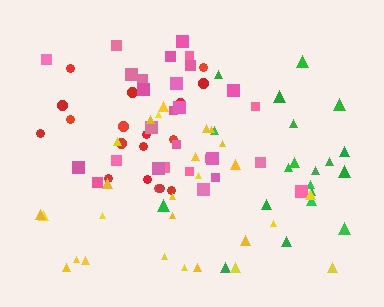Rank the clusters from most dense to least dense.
pink, red, yellow, green.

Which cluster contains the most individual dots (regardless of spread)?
Pink (28).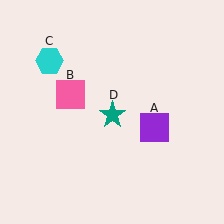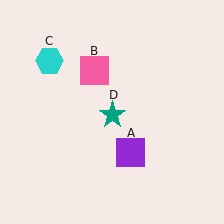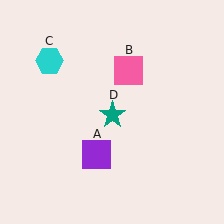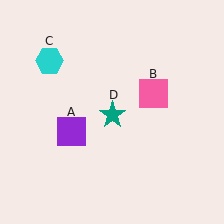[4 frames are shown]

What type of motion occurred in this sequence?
The purple square (object A), pink square (object B) rotated clockwise around the center of the scene.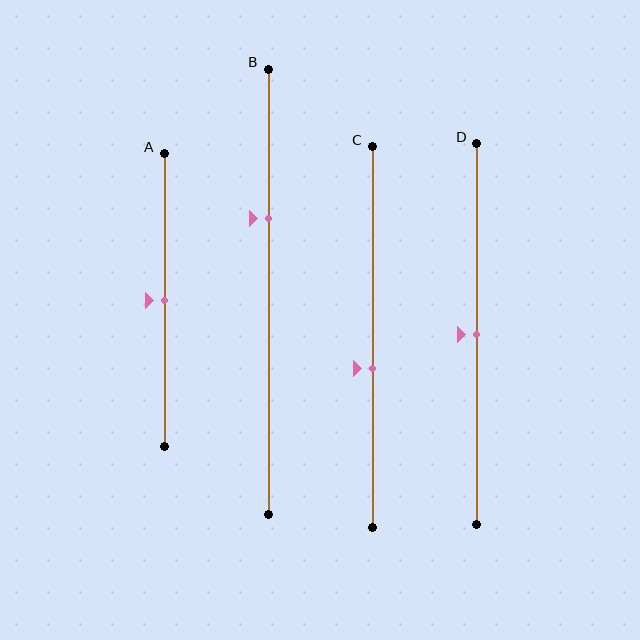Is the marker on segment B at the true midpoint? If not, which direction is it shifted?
No, the marker on segment B is shifted upward by about 17% of the segment length.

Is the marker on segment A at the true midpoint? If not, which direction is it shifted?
Yes, the marker on segment A is at the true midpoint.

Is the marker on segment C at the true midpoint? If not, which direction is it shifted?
No, the marker on segment C is shifted downward by about 8% of the segment length.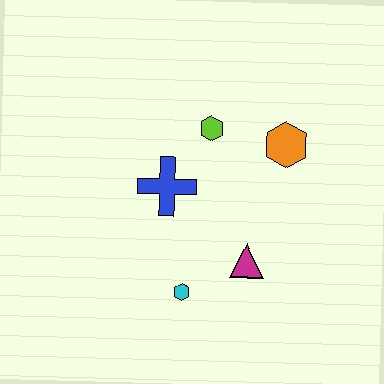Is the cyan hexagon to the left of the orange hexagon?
Yes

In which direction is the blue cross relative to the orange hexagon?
The blue cross is to the left of the orange hexagon.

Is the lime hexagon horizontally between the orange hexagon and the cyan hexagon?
Yes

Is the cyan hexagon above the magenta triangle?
No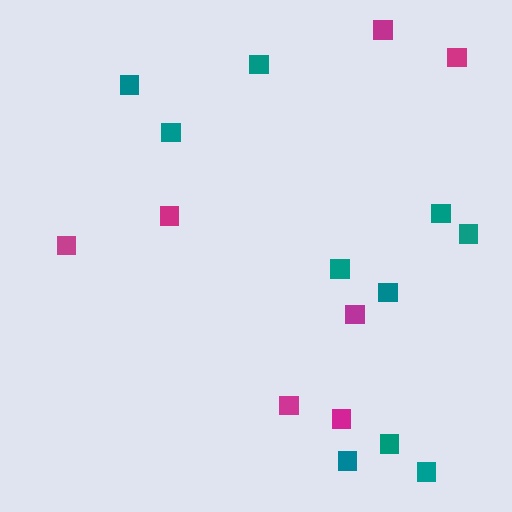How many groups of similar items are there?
There are 2 groups: one group of teal squares (10) and one group of magenta squares (7).